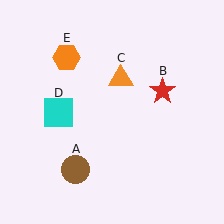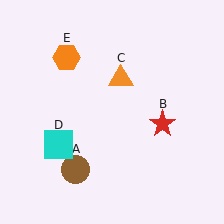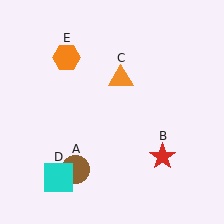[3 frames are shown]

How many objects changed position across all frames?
2 objects changed position: red star (object B), cyan square (object D).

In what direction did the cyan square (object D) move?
The cyan square (object D) moved down.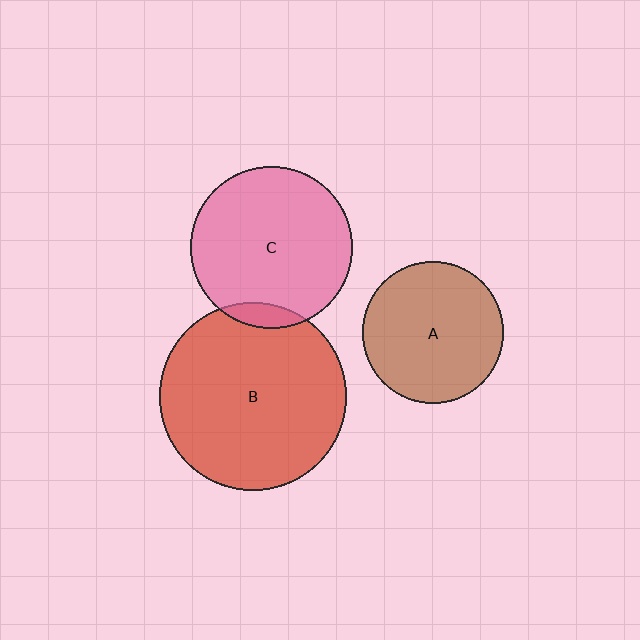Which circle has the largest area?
Circle B (red).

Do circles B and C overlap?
Yes.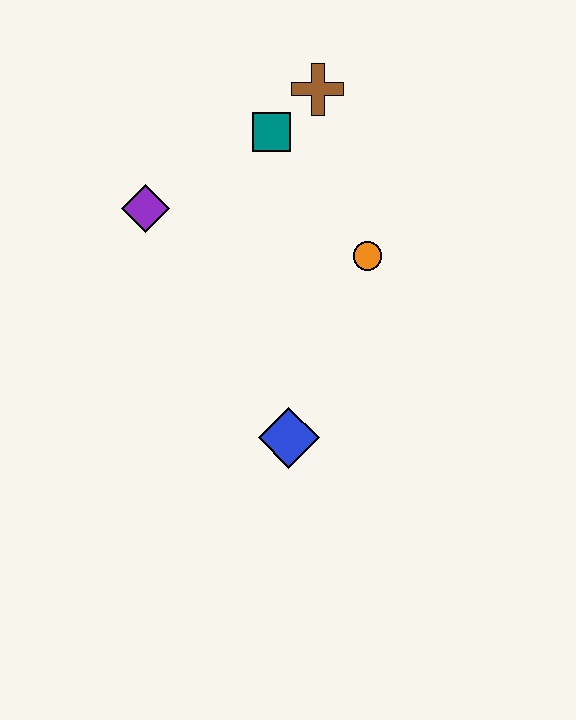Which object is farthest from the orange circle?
The purple diamond is farthest from the orange circle.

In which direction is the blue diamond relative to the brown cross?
The blue diamond is below the brown cross.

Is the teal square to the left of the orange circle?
Yes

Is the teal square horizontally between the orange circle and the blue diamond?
No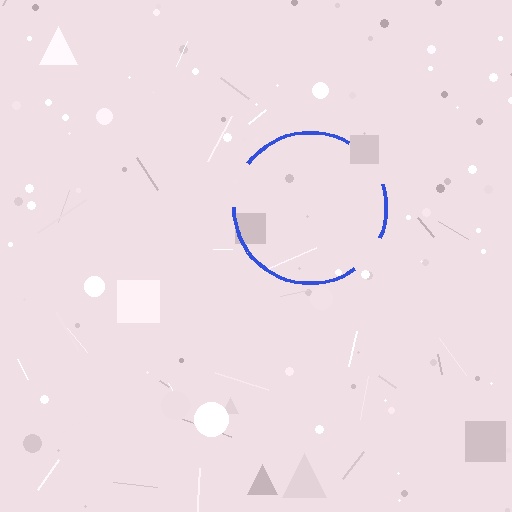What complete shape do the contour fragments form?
The contour fragments form a circle.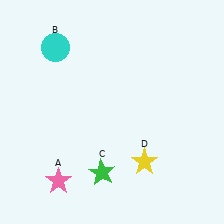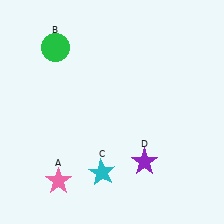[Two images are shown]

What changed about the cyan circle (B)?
In Image 1, B is cyan. In Image 2, it changed to green.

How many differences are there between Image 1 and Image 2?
There are 3 differences between the two images.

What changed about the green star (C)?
In Image 1, C is green. In Image 2, it changed to cyan.